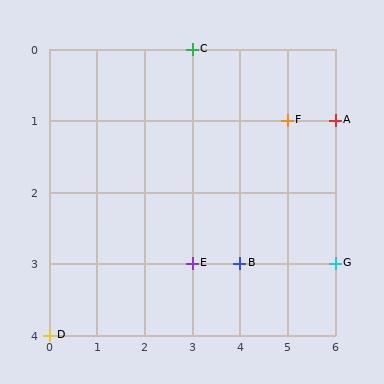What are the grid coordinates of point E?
Point E is at grid coordinates (3, 3).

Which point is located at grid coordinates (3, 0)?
Point C is at (3, 0).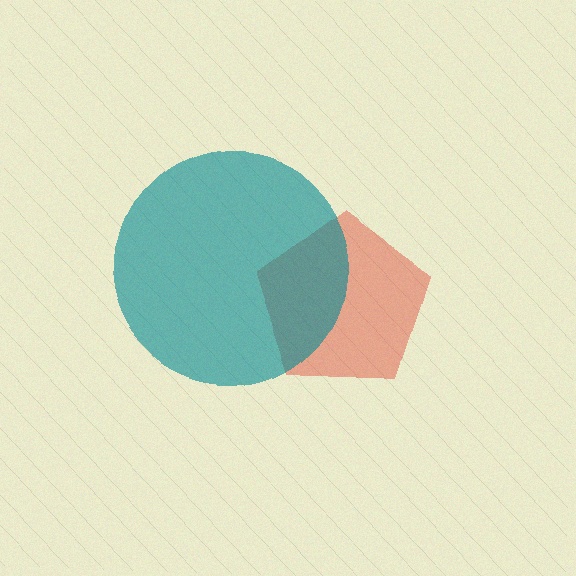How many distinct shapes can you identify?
There are 2 distinct shapes: a red pentagon, a teal circle.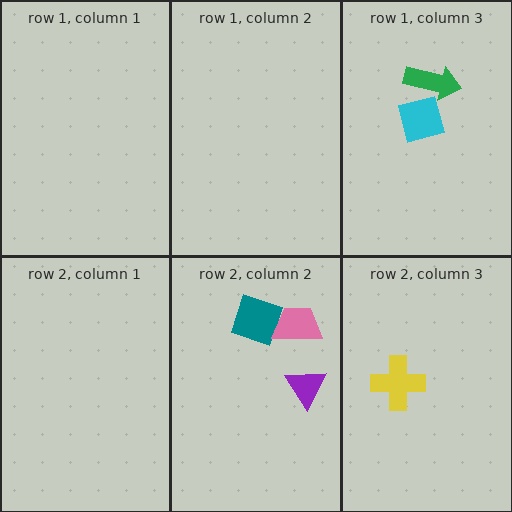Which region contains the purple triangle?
The row 2, column 2 region.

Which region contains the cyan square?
The row 1, column 3 region.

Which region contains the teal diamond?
The row 2, column 2 region.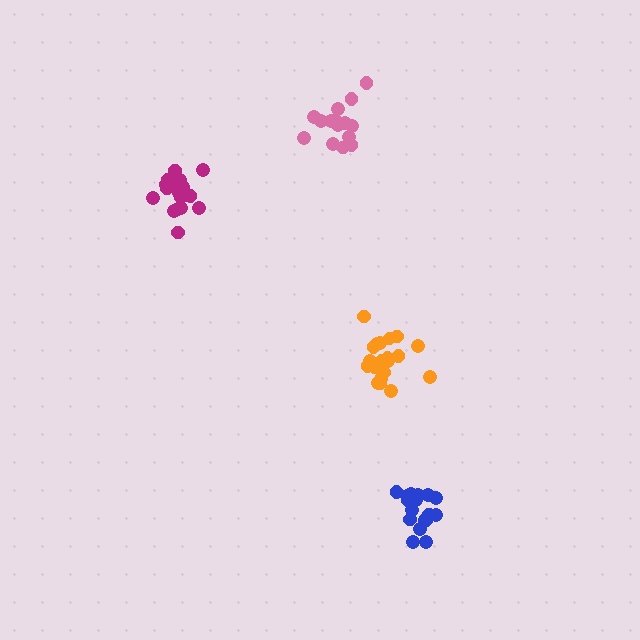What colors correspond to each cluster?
The clusters are colored: blue, pink, orange, magenta.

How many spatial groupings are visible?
There are 4 spatial groupings.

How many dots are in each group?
Group 1: 18 dots, Group 2: 16 dots, Group 3: 21 dots, Group 4: 19 dots (74 total).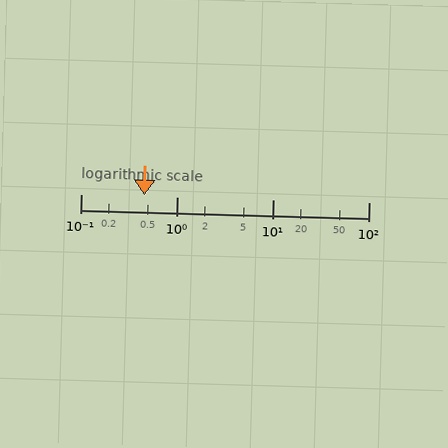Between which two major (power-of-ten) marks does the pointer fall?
The pointer is between 0.1 and 1.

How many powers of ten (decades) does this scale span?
The scale spans 3 decades, from 0.1 to 100.